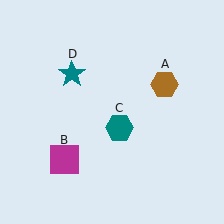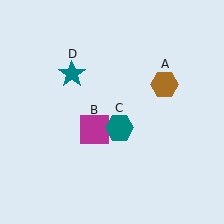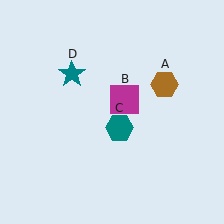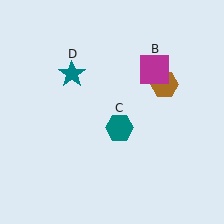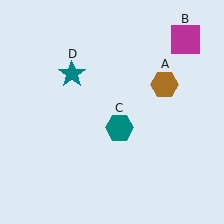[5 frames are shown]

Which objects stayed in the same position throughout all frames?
Brown hexagon (object A) and teal hexagon (object C) and teal star (object D) remained stationary.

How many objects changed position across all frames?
1 object changed position: magenta square (object B).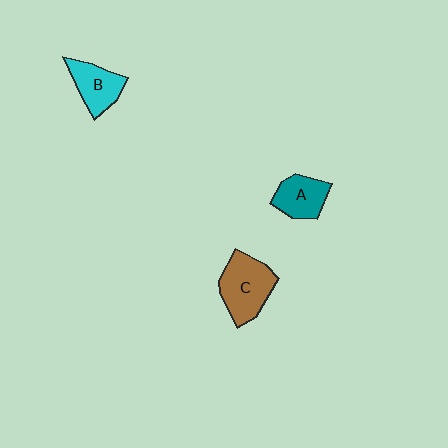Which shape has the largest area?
Shape C (brown).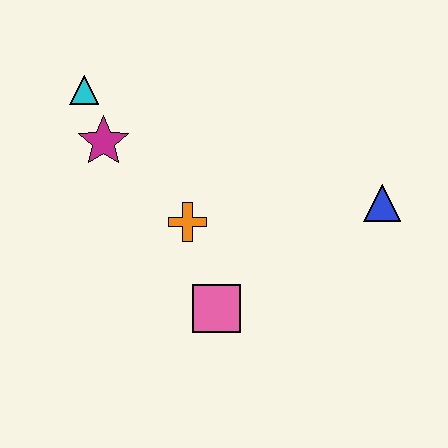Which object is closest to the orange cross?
The pink square is closest to the orange cross.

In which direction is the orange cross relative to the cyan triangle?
The orange cross is below the cyan triangle.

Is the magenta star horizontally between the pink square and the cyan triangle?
Yes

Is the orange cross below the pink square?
No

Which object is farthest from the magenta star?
The blue triangle is farthest from the magenta star.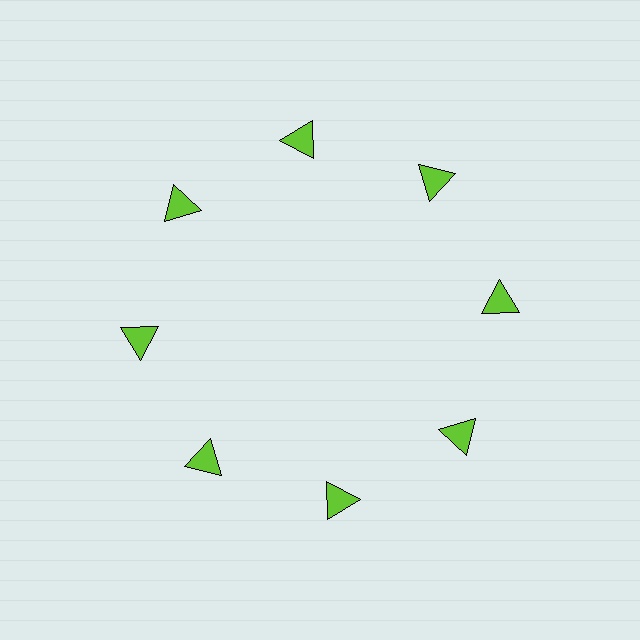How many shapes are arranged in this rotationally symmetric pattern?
There are 8 shapes, arranged in 8 groups of 1.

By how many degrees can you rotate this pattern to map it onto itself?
The pattern maps onto itself every 45 degrees of rotation.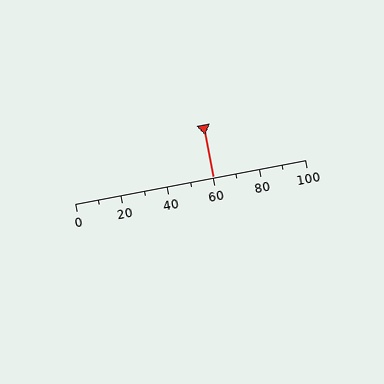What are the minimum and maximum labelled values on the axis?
The axis runs from 0 to 100.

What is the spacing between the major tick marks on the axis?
The major ticks are spaced 20 apart.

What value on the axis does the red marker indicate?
The marker indicates approximately 60.